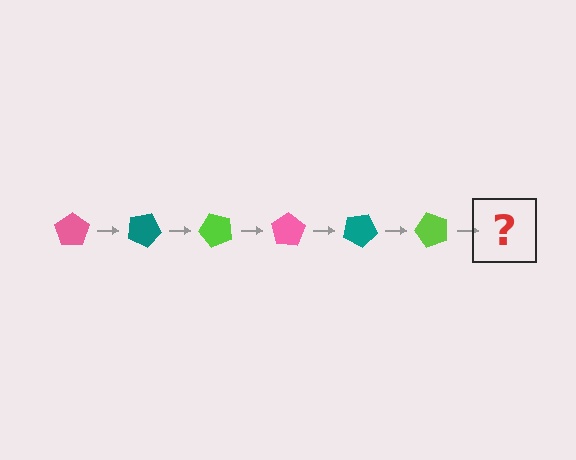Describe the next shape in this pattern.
It should be a pink pentagon, rotated 150 degrees from the start.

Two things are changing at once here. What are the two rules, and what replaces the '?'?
The two rules are that it rotates 25 degrees each step and the color cycles through pink, teal, and lime. The '?' should be a pink pentagon, rotated 150 degrees from the start.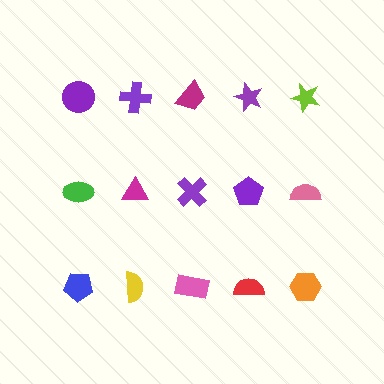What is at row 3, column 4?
A red semicircle.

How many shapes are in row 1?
5 shapes.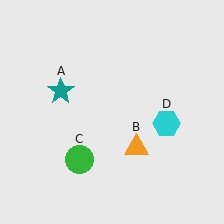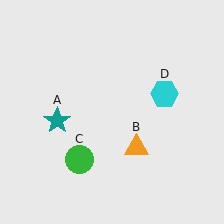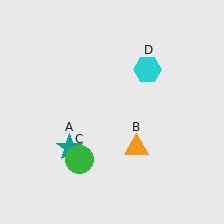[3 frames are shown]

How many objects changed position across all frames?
2 objects changed position: teal star (object A), cyan hexagon (object D).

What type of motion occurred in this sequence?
The teal star (object A), cyan hexagon (object D) rotated counterclockwise around the center of the scene.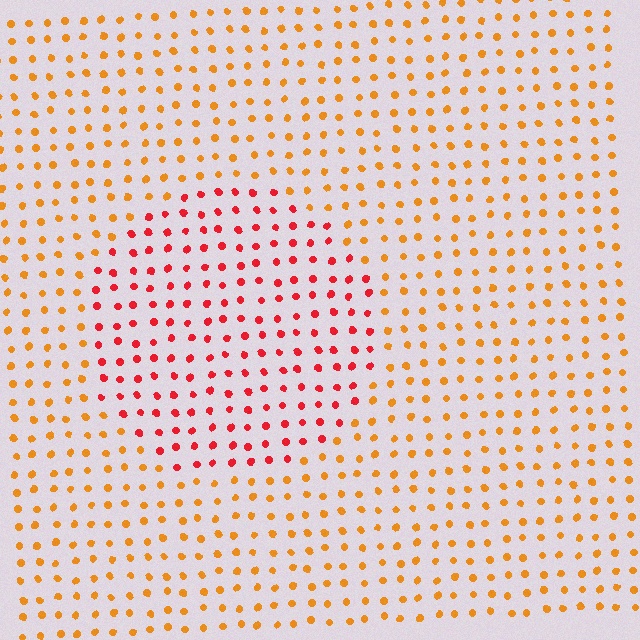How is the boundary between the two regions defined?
The boundary is defined purely by a slight shift in hue (about 38 degrees). Spacing, size, and orientation are identical on both sides.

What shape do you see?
I see a circle.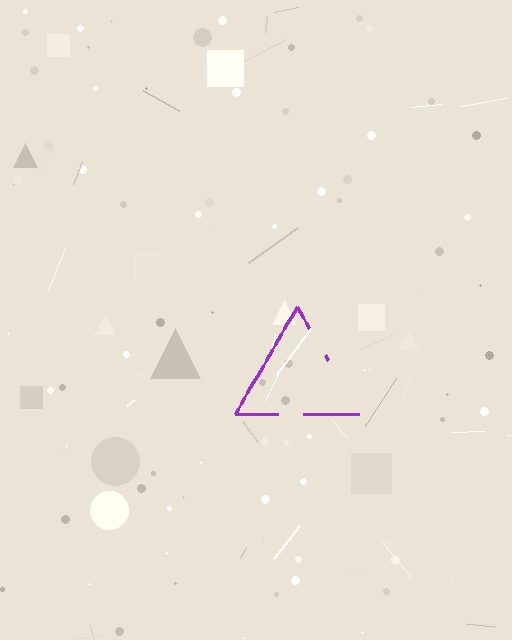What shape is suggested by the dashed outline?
The dashed outline suggests a triangle.